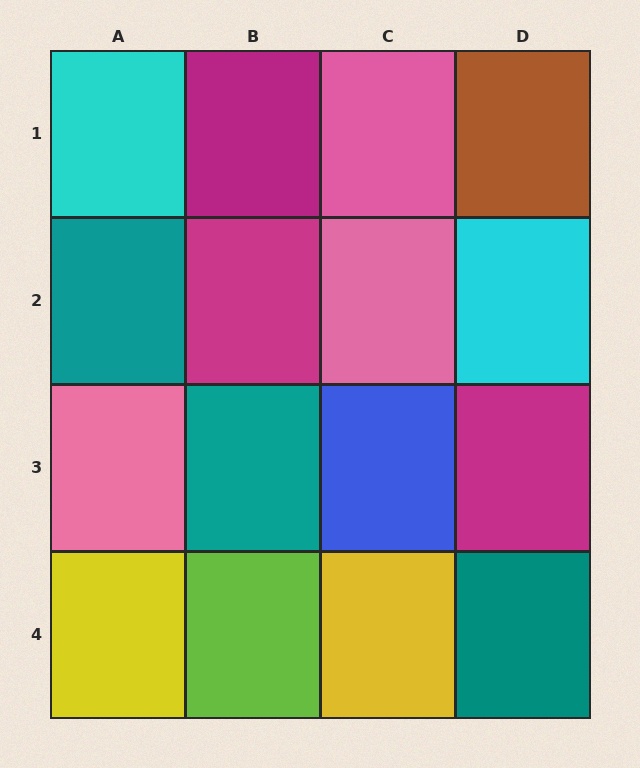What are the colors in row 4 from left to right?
Yellow, lime, yellow, teal.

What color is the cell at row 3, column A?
Pink.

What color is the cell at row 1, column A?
Cyan.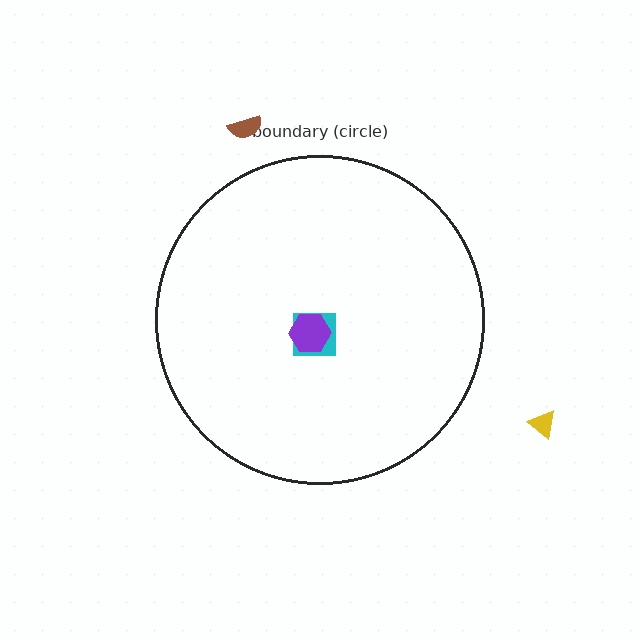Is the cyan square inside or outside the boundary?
Inside.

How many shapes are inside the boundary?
2 inside, 2 outside.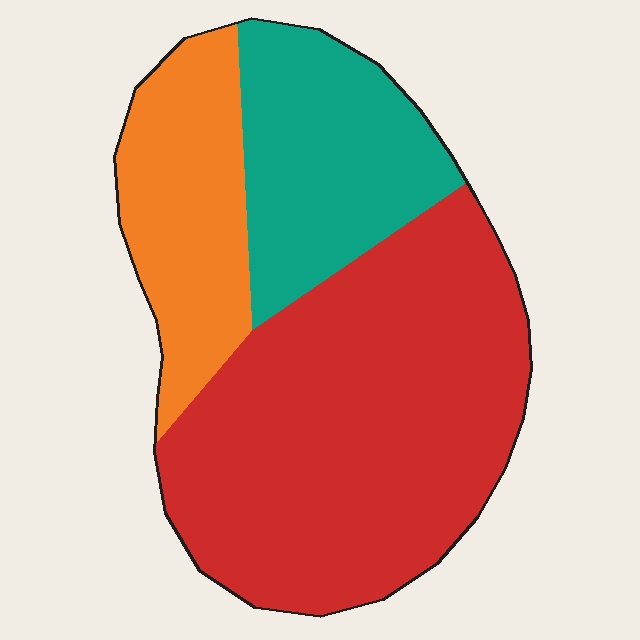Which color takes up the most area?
Red, at roughly 55%.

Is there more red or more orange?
Red.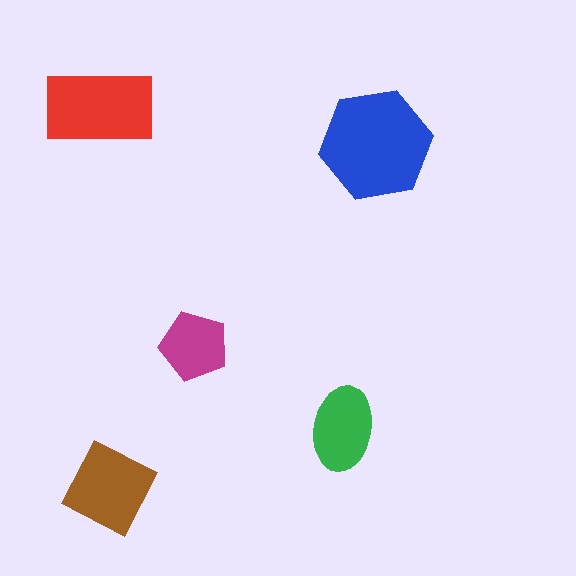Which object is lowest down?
The brown diamond is bottommost.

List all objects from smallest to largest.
The magenta pentagon, the green ellipse, the brown diamond, the red rectangle, the blue hexagon.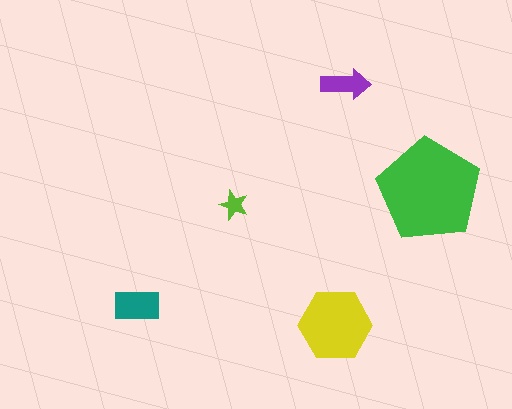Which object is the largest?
The green pentagon.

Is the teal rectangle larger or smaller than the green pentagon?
Smaller.